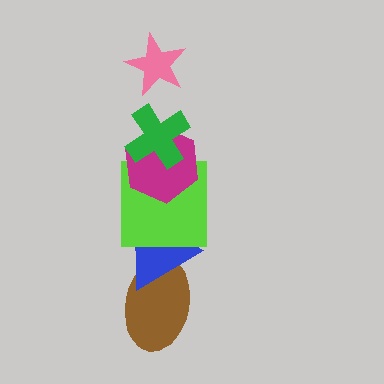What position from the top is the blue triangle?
The blue triangle is 5th from the top.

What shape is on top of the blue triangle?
The lime square is on top of the blue triangle.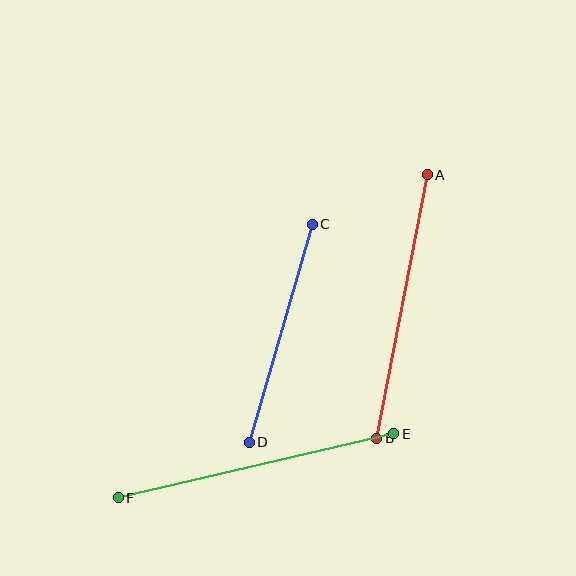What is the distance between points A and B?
The distance is approximately 268 pixels.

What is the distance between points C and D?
The distance is approximately 227 pixels.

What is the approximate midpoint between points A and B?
The midpoint is at approximately (402, 306) pixels.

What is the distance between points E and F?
The distance is approximately 283 pixels.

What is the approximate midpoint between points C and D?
The midpoint is at approximately (281, 333) pixels.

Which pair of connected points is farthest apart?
Points E and F are farthest apart.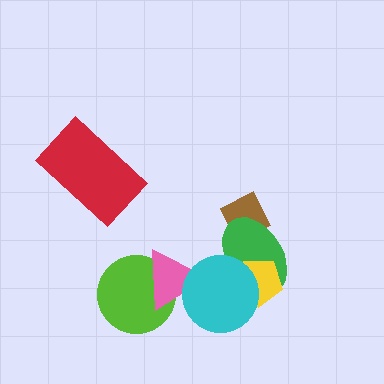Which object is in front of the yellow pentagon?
The cyan circle is in front of the yellow pentagon.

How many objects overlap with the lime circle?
1 object overlaps with the lime circle.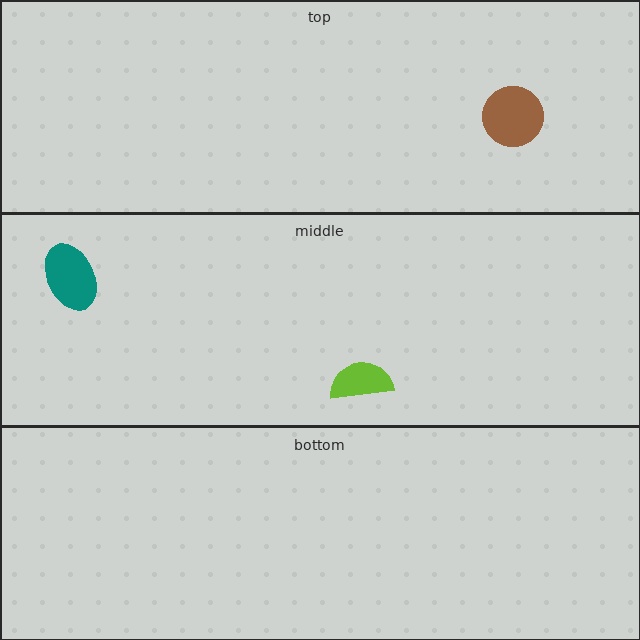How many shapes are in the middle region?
2.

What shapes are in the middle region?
The lime semicircle, the teal ellipse.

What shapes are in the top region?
The brown circle.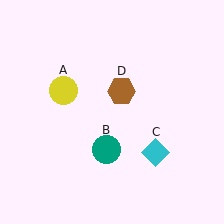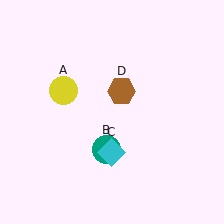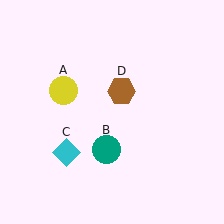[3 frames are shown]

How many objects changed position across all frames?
1 object changed position: cyan diamond (object C).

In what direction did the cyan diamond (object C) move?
The cyan diamond (object C) moved left.